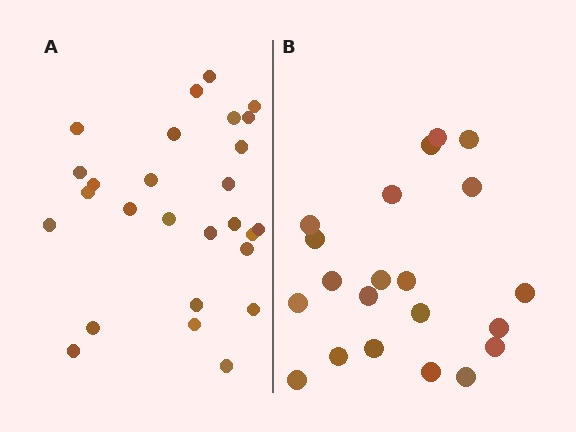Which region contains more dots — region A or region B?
Region A (the left region) has more dots.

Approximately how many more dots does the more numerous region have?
Region A has about 6 more dots than region B.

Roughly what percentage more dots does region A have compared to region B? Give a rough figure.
About 30% more.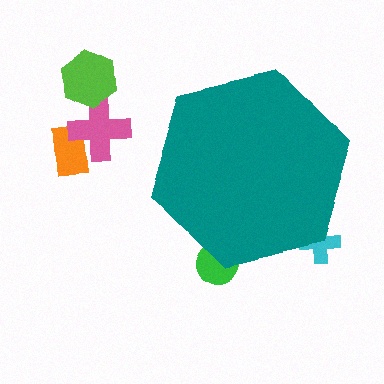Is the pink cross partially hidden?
No, the pink cross is fully visible.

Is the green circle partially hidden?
Yes, the green circle is partially hidden behind the teal hexagon.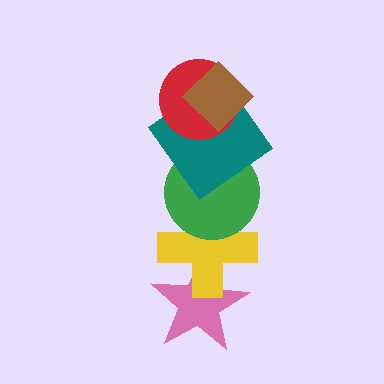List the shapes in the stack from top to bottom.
From top to bottom: the brown diamond, the red circle, the teal diamond, the green circle, the yellow cross, the pink star.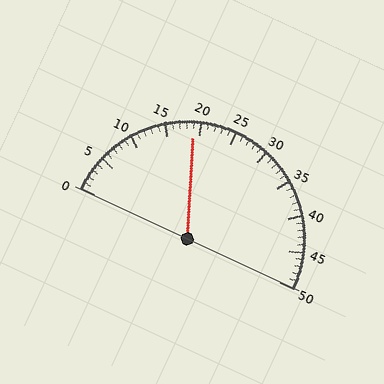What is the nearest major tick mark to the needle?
The nearest major tick mark is 20.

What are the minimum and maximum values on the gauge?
The gauge ranges from 0 to 50.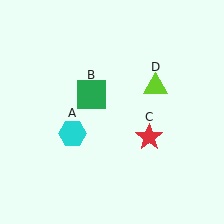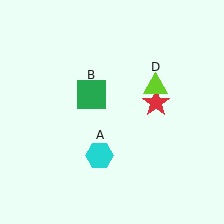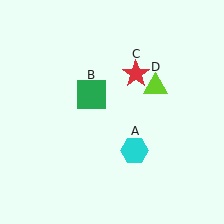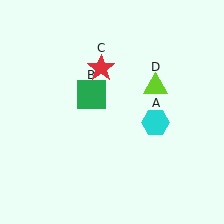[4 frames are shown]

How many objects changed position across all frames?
2 objects changed position: cyan hexagon (object A), red star (object C).